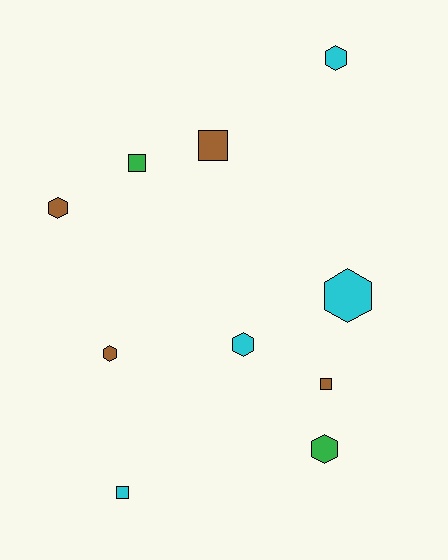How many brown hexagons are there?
There are 2 brown hexagons.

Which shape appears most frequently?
Hexagon, with 6 objects.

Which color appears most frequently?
Cyan, with 4 objects.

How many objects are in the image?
There are 10 objects.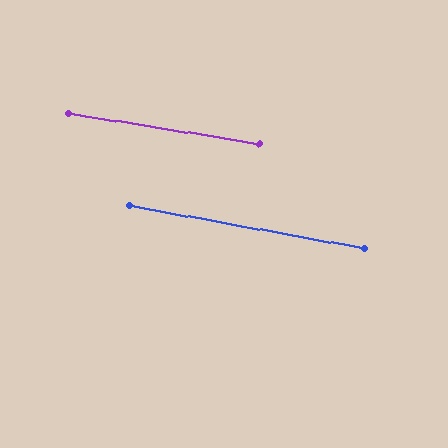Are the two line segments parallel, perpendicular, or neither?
Parallel — their directions differ by only 1.3°.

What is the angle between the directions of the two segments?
Approximately 1 degree.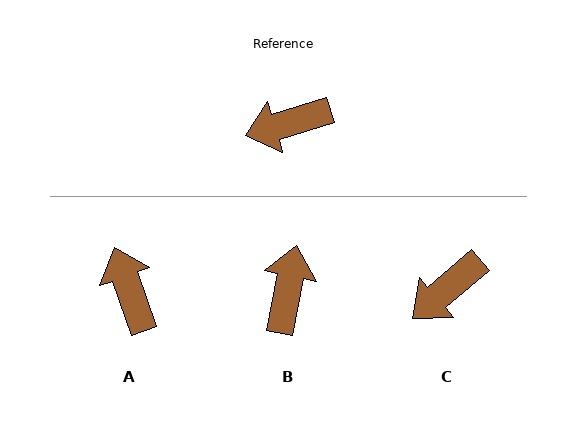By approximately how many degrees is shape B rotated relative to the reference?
Approximately 118 degrees clockwise.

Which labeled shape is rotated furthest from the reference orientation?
B, about 118 degrees away.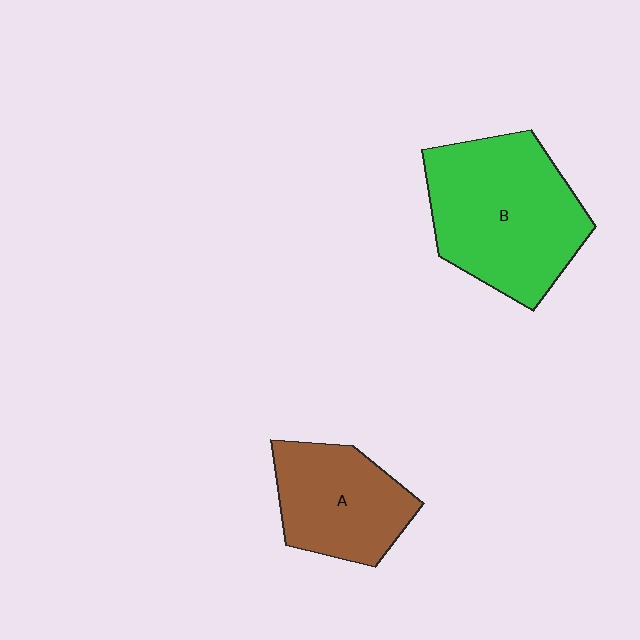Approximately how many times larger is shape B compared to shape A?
Approximately 1.5 times.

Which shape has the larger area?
Shape B (green).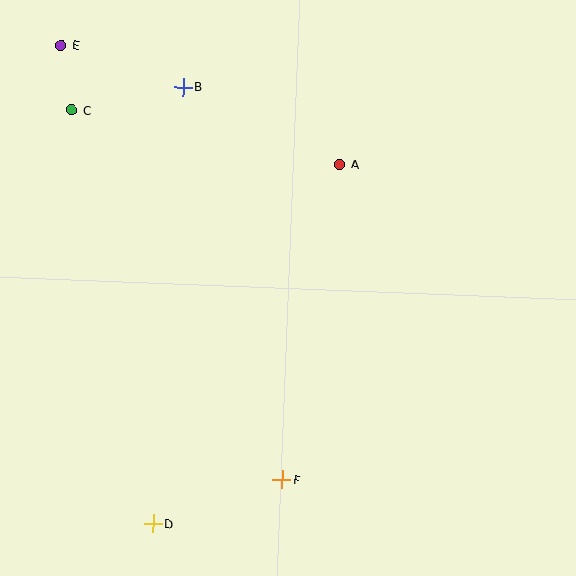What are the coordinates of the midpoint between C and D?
The midpoint between C and D is at (112, 317).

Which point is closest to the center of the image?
Point A at (340, 164) is closest to the center.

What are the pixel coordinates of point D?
Point D is at (153, 524).